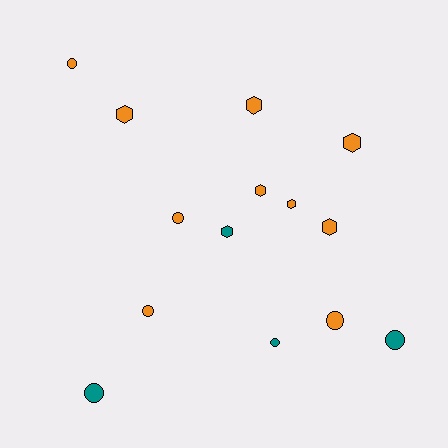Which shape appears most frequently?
Circle, with 7 objects.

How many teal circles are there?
There are 3 teal circles.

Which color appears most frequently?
Orange, with 10 objects.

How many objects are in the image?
There are 14 objects.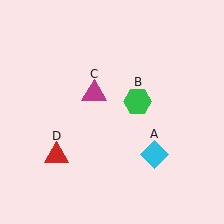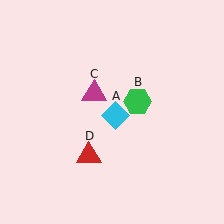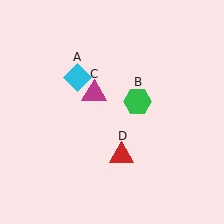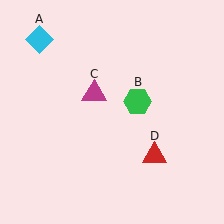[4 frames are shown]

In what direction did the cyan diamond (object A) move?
The cyan diamond (object A) moved up and to the left.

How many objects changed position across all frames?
2 objects changed position: cyan diamond (object A), red triangle (object D).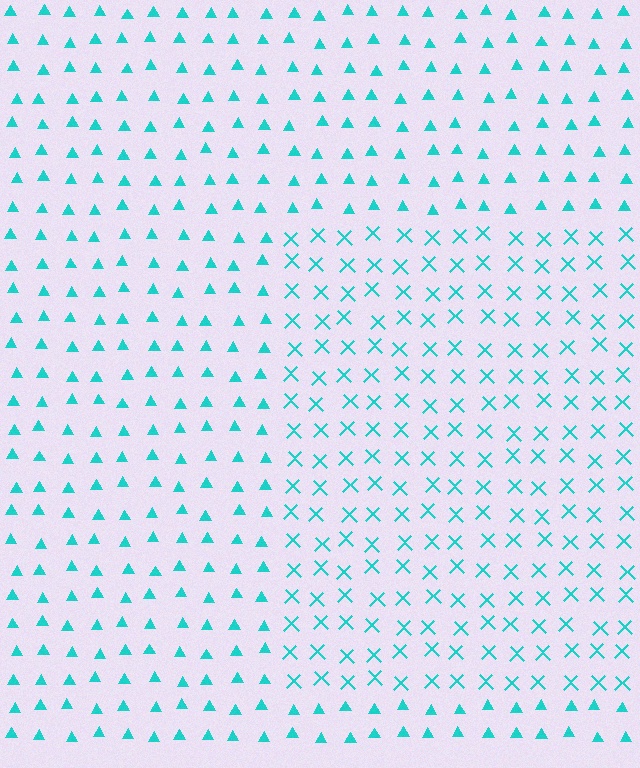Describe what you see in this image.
The image is filled with small cyan elements arranged in a uniform grid. A rectangle-shaped region contains X marks, while the surrounding area contains triangles. The boundary is defined purely by the change in element shape.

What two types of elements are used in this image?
The image uses X marks inside the rectangle region and triangles outside it.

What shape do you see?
I see a rectangle.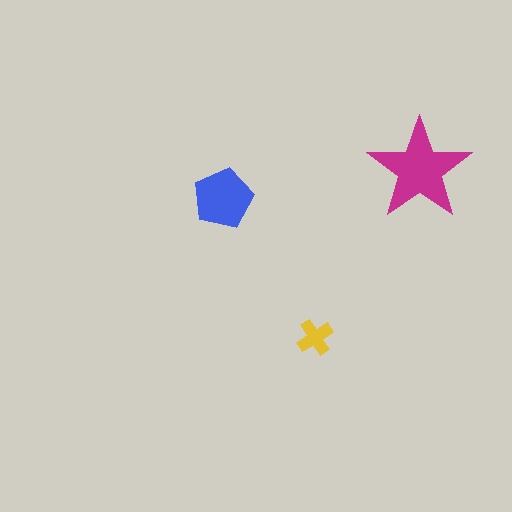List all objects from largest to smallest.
The magenta star, the blue pentagon, the yellow cross.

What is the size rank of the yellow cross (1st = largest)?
3rd.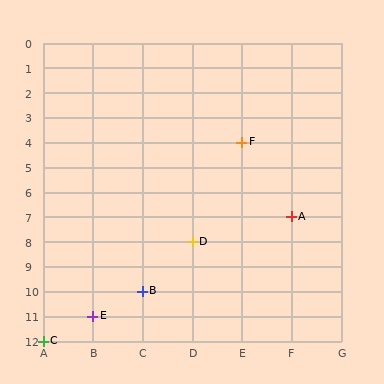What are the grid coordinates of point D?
Point D is at grid coordinates (D, 8).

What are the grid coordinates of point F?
Point F is at grid coordinates (E, 4).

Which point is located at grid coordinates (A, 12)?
Point C is at (A, 12).